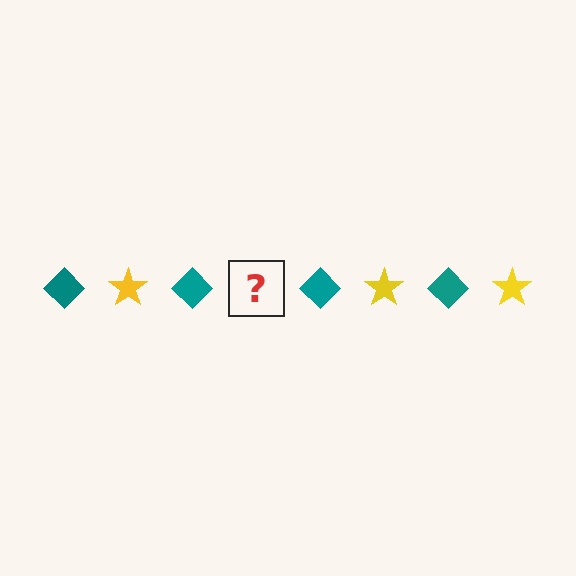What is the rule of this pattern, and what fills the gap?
The rule is that the pattern alternates between teal diamond and yellow star. The gap should be filled with a yellow star.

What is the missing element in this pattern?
The missing element is a yellow star.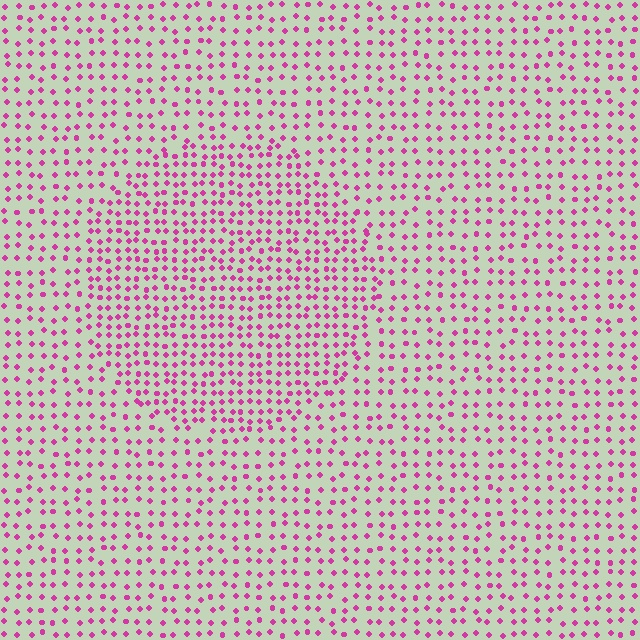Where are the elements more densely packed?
The elements are more densely packed inside the circle boundary.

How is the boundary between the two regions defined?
The boundary is defined by a change in element density (approximately 1.6x ratio). All elements are the same color, size, and shape.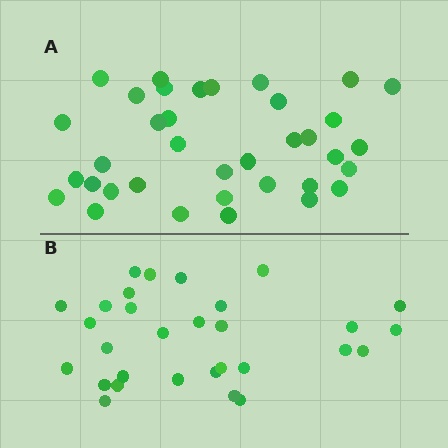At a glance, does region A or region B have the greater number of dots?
Region A (the top region) has more dots.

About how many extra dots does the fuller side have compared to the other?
Region A has about 6 more dots than region B.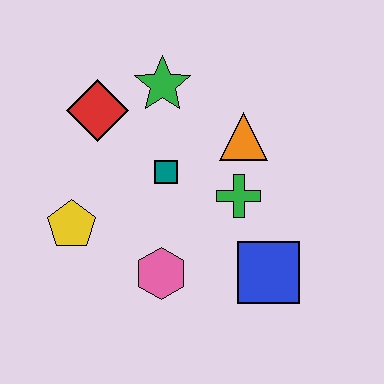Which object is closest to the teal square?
The green cross is closest to the teal square.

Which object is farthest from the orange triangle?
The yellow pentagon is farthest from the orange triangle.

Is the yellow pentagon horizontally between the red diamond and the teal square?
No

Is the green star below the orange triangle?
No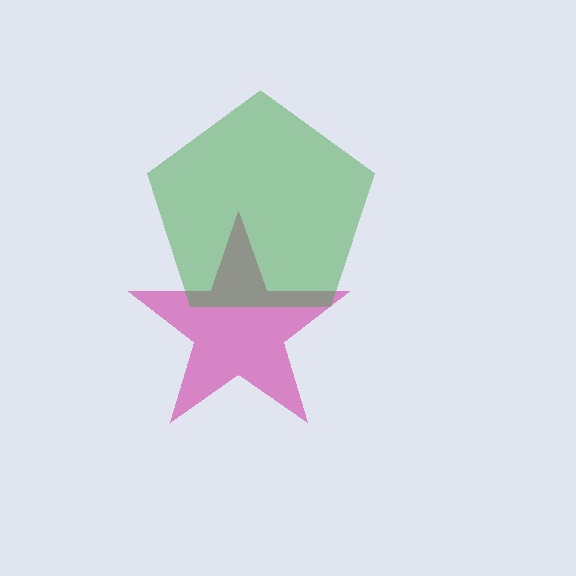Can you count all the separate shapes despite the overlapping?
Yes, there are 2 separate shapes.